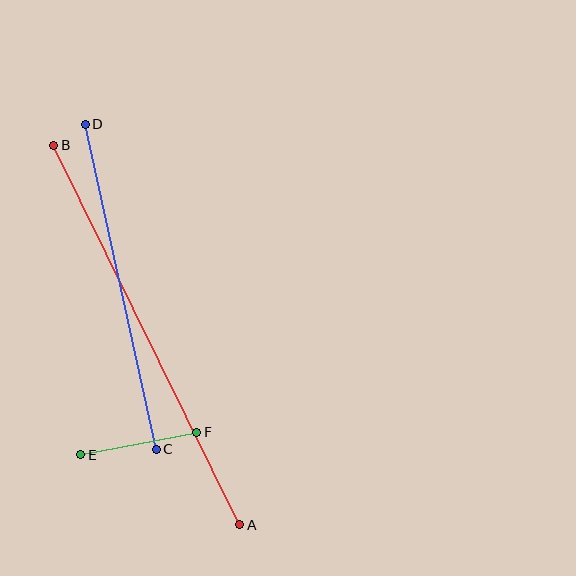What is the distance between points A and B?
The distance is approximately 423 pixels.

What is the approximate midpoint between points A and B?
The midpoint is at approximately (147, 335) pixels.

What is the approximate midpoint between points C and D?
The midpoint is at approximately (121, 287) pixels.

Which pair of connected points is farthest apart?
Points A and B are farthest apart.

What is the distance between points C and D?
The distance is approximately 333 pixels.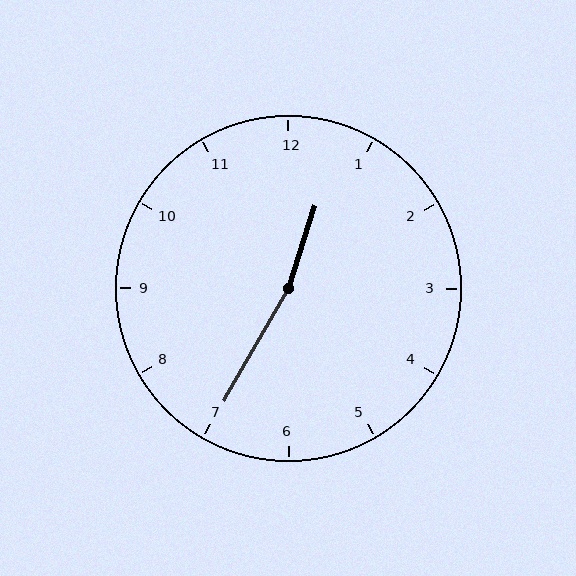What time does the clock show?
12:35.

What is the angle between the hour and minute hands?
Approximately 168 degrees.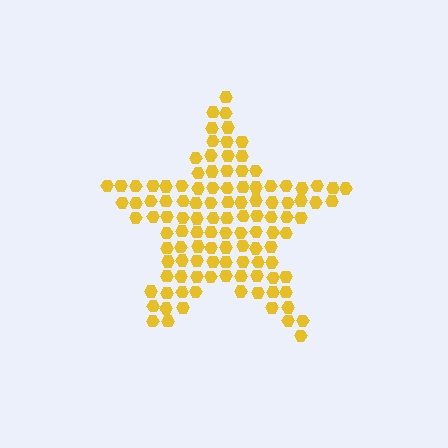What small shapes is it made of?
It is made of small hexagons.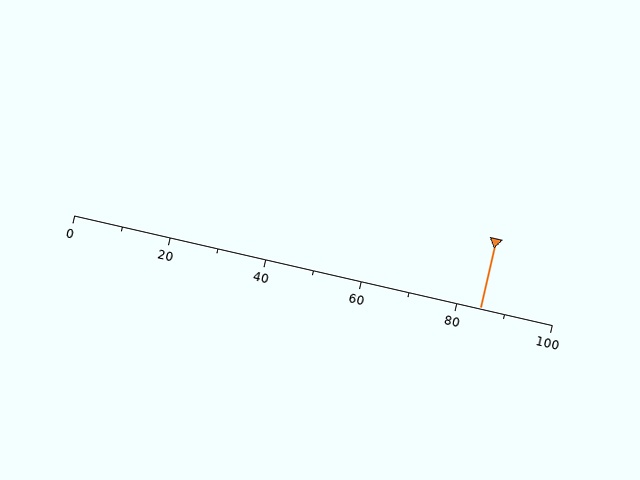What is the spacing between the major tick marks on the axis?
The major ticks are spaced 20 apart.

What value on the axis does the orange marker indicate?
The marker indicates approximately 85.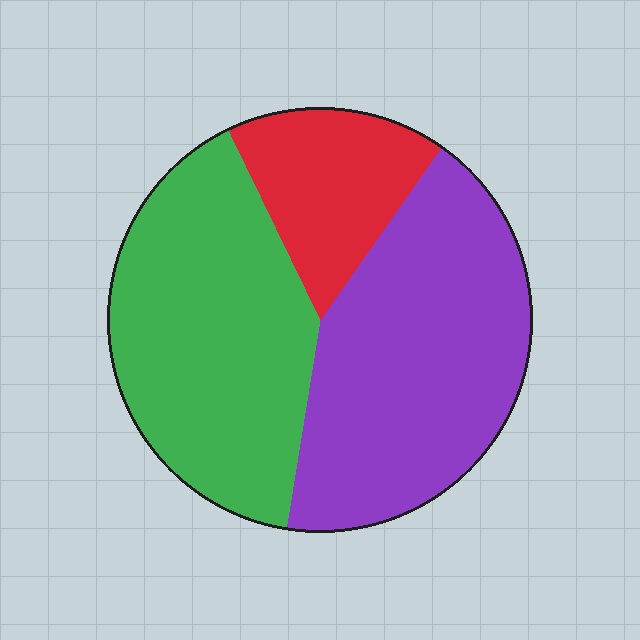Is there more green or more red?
Green.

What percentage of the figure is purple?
Purple takes up about two fifths (2/5) of the figure.